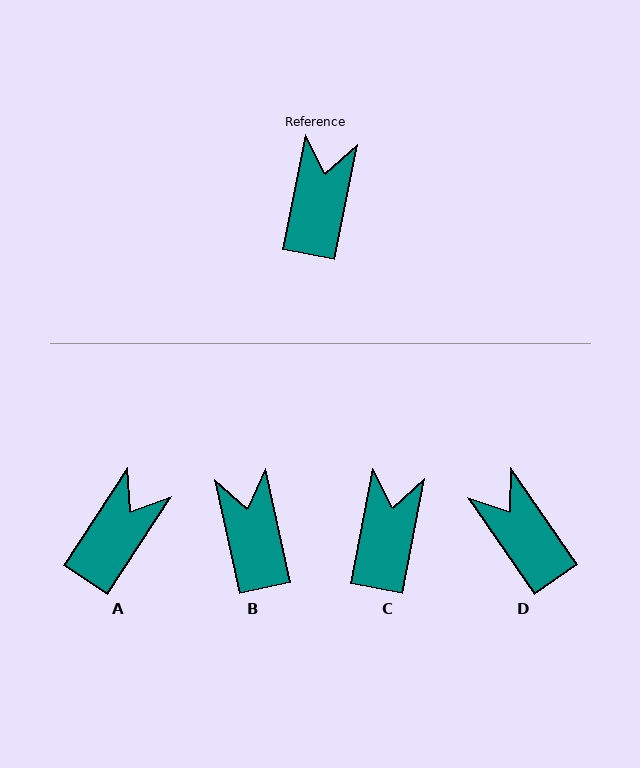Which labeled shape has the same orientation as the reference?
C.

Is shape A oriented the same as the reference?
No, it is off by about 22 degrees.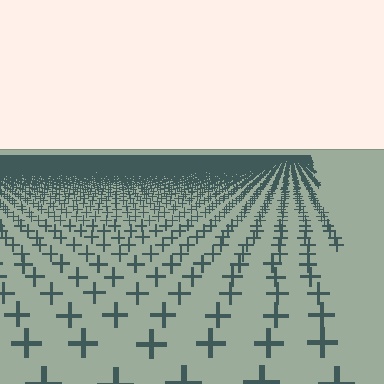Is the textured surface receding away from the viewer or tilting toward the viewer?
The surface is receding away from the viewer. Texture elements get smaller and denser toward the top.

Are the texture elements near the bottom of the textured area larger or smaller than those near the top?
Larger. Near the bottom, elements are closer to the viewer and appear at a bigger on-screen size.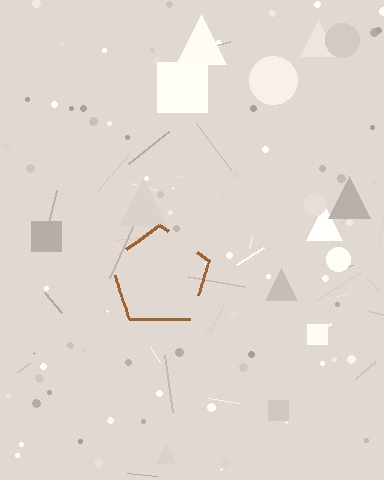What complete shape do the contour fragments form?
The contour fragments form a pentagon.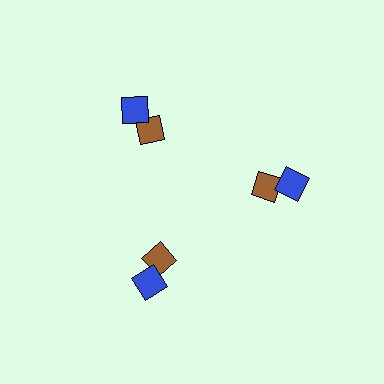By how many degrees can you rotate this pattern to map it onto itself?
The pattern maps onto itself every 120 degrees of rotation.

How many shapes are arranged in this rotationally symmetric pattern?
There are 6 shapes, arranged in 3 groups of 2.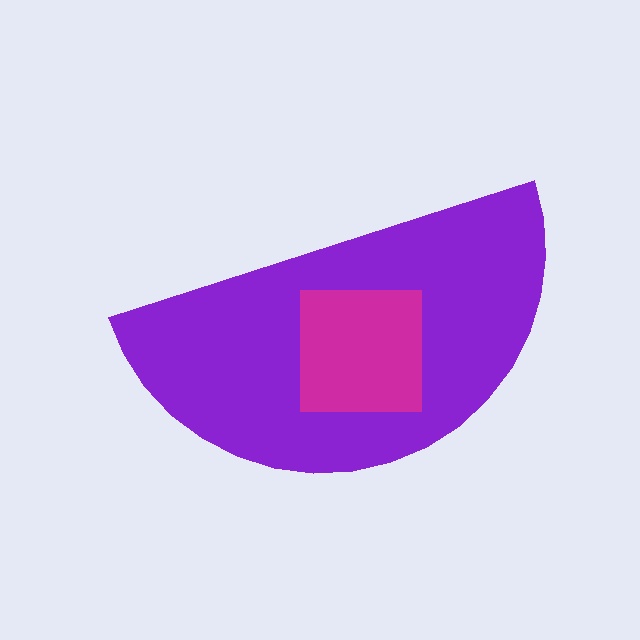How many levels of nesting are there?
2.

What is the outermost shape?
The purple semicircle.